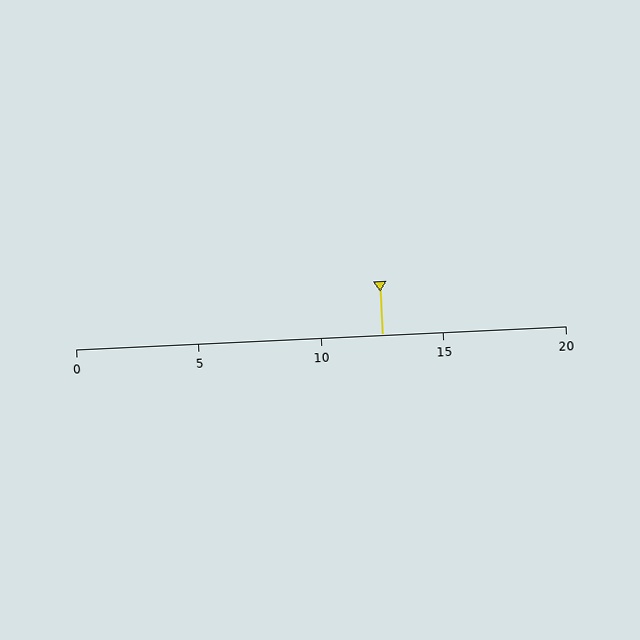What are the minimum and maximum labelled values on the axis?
The axis runs from 0 to 20.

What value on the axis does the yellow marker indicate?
The marker indicates approximately 12.5.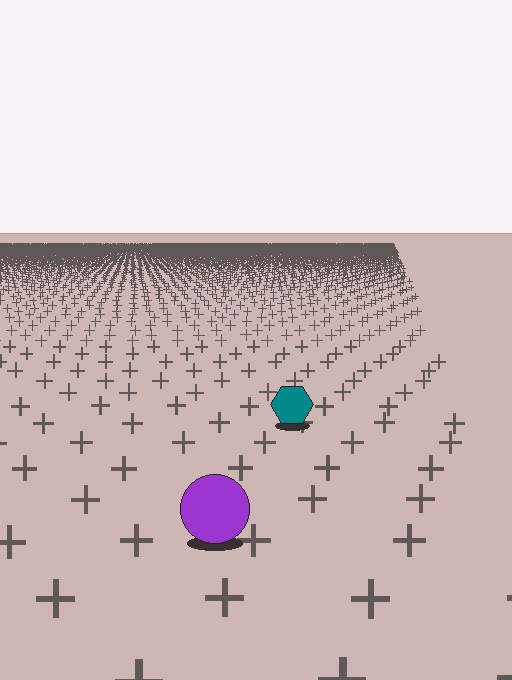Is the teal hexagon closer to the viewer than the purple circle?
No. The purple circle is closer — you can tell from the texture gradient: the ground texture is coarser near it.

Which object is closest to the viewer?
The purple circle is closest. The texture marks near it are larger and more spread out.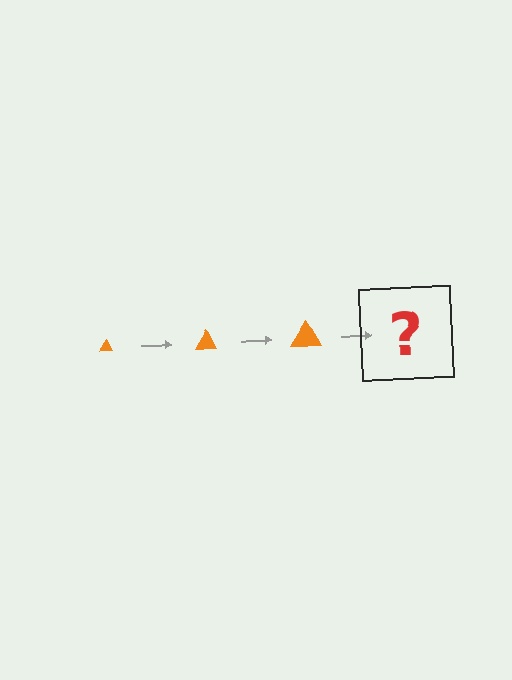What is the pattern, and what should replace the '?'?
The pattern is that the triangle gets progressively larger each step. The '?' should be an orange triangle, larger than the previous one.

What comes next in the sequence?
The next element should be an orange triangle, larger than the previous one.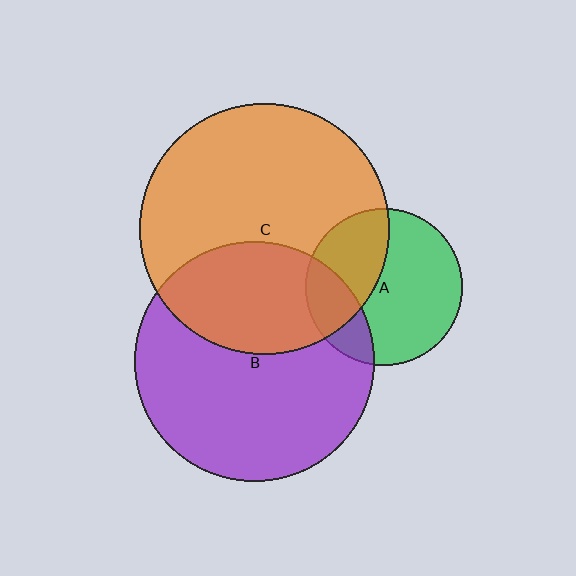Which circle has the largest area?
Circle C (orange).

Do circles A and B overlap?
Yes.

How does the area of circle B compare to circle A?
Approximately 2.3 times.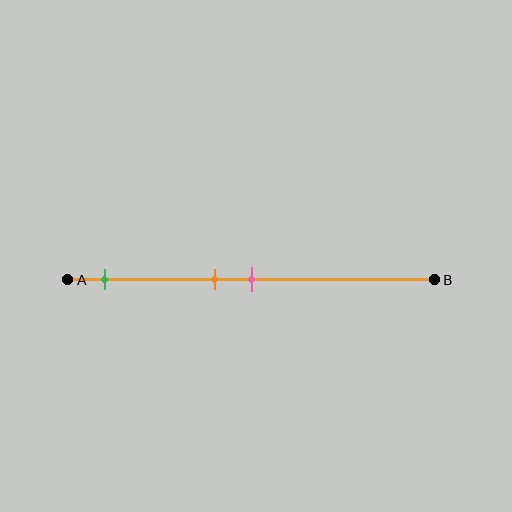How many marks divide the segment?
There are 3 marks dividing the segment.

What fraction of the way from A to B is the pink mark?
The pink mark is approximately 50% (0.5) of the way from A to B.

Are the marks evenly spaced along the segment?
No, the marks are not evenly spaced.